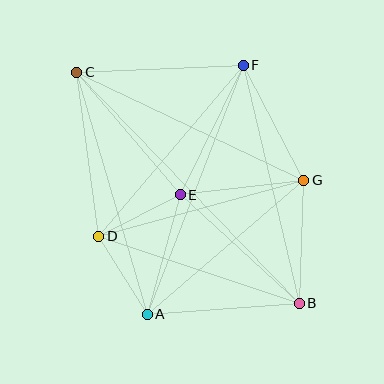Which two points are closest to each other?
Points D and E are closest to each other.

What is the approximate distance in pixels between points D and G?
The distance between D and G is approximately 213 pixels.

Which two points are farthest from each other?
Points B and C are farthest from each other.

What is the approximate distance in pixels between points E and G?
The distance between E and G is approximately 124 pixels.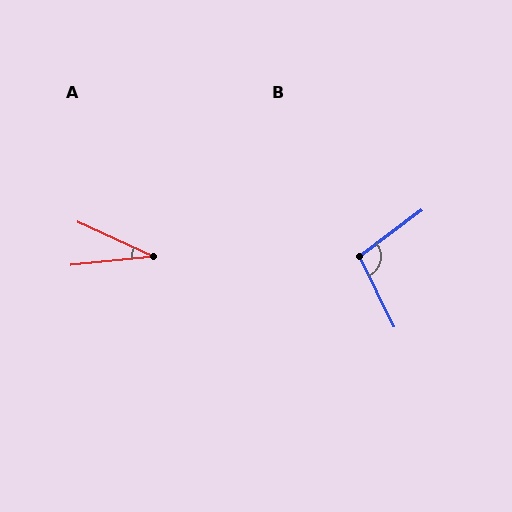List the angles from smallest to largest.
A (30°), B (101°).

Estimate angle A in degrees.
Approximately 30 degrees.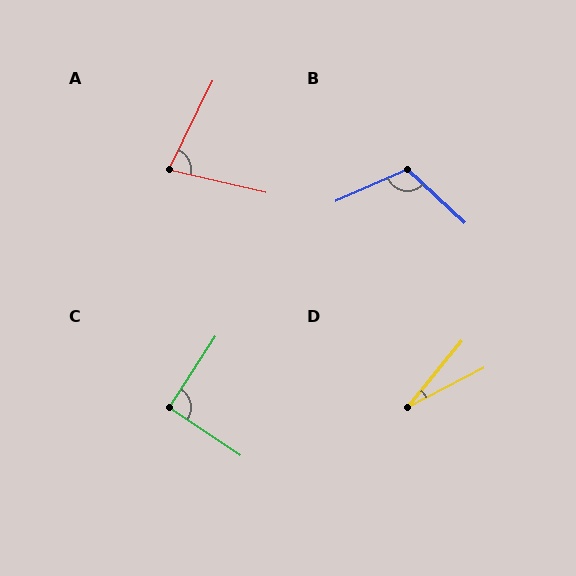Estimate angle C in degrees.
Approximately 90 degrees.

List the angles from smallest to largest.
D (23°), A (77°), C (90°), B (113°).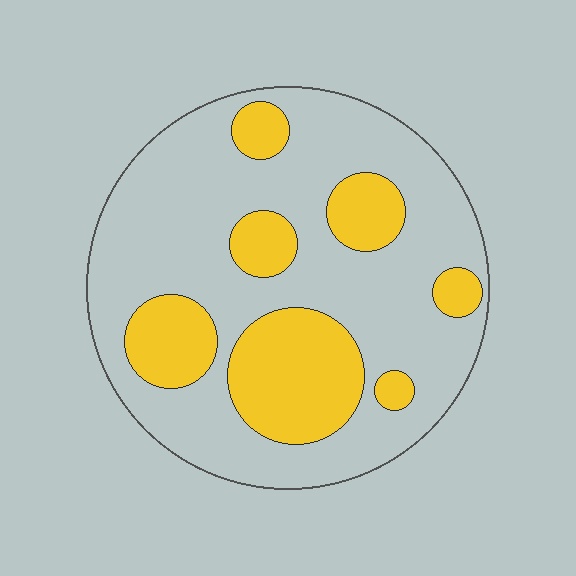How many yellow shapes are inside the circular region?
7.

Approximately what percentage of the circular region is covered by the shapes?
Approximately 30%.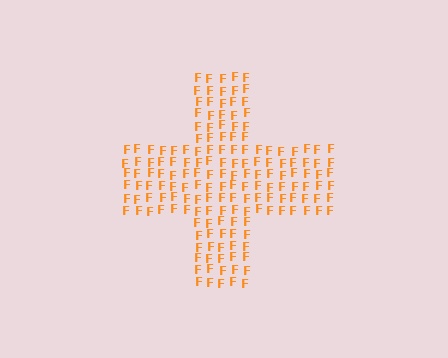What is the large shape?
The large shape is a cross.